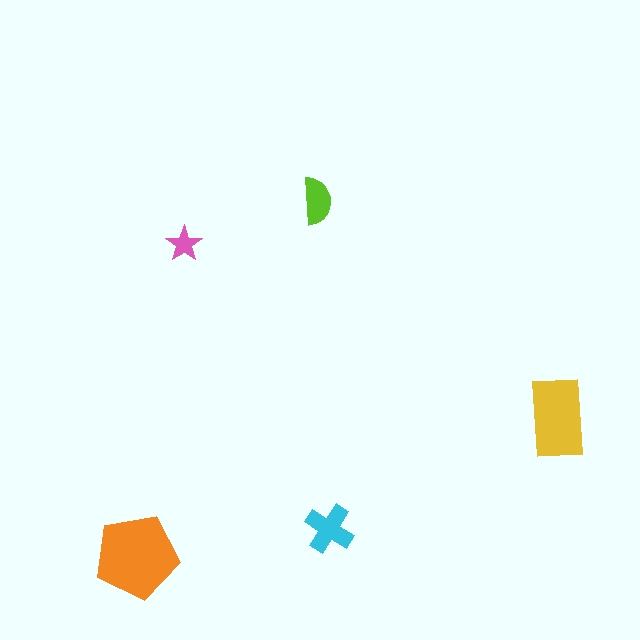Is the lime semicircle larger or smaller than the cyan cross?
Smaller.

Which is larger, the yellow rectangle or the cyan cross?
The yellow rectangle.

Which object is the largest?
The orange pentagon.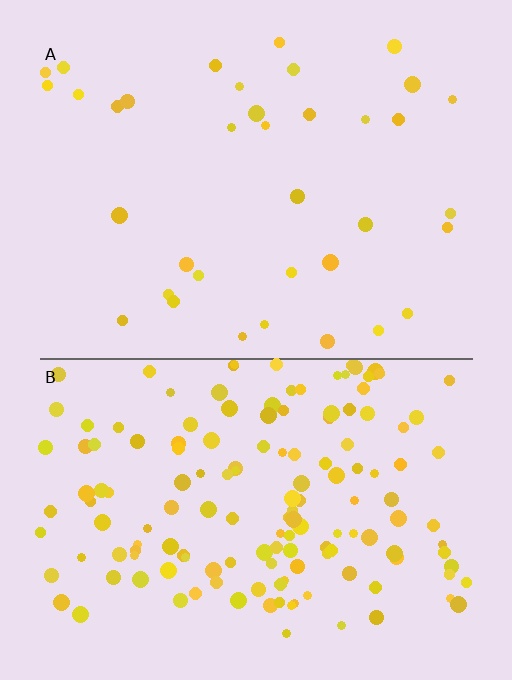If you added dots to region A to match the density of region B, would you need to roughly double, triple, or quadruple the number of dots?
Approximately quadruple.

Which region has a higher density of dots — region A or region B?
B (the bottom).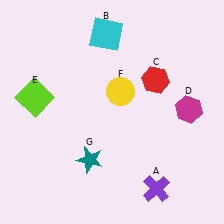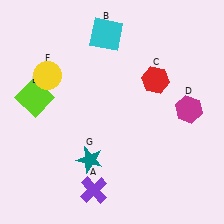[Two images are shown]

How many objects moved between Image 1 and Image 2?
2 objects moved between the two images.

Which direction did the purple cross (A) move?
The purple cross (A) moved left.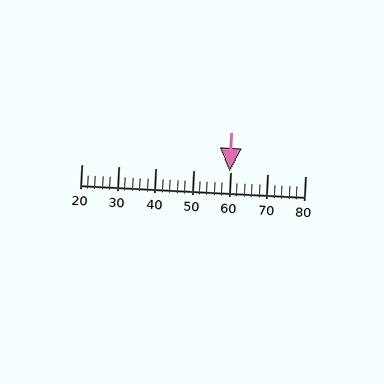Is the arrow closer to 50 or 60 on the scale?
The arrow is closer to 60.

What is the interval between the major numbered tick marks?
The major tick marks are spaced 10 units apart.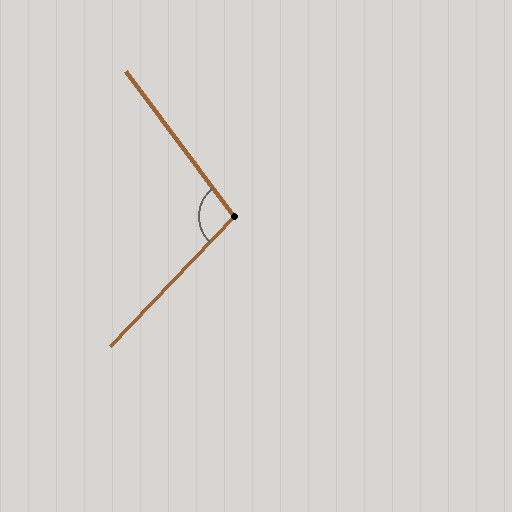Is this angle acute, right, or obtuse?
It is obtuse.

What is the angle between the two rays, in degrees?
Approximately 99 degrees.